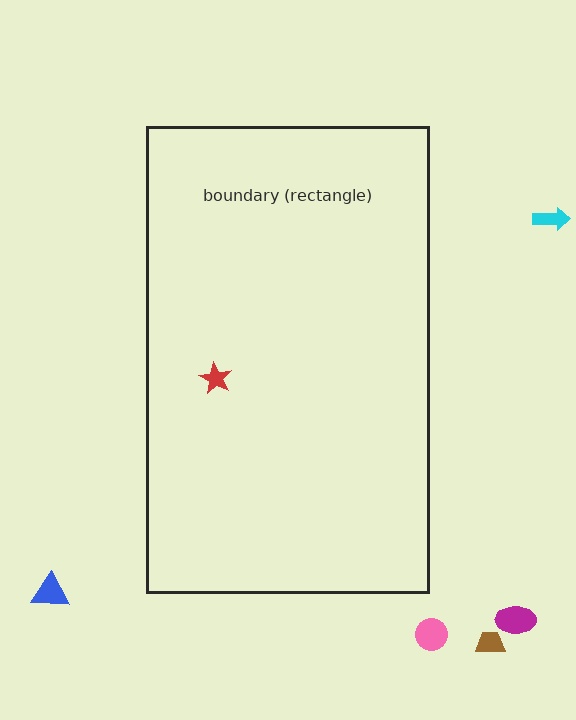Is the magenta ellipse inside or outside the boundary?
Outside.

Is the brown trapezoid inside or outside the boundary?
Outside.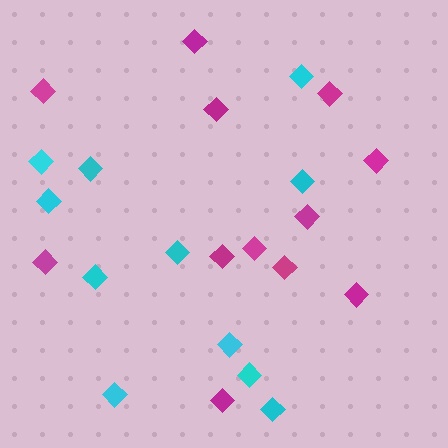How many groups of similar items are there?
There are 2 groups: one group of cyan diamonds (11) and one group of magenta diamonds (12).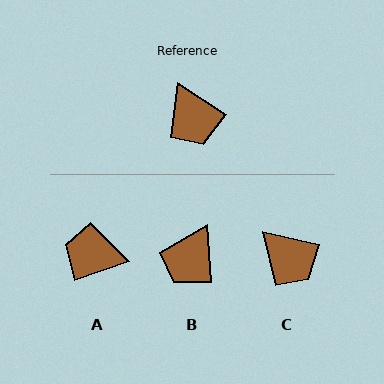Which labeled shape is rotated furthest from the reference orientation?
A, about 127 degrees away.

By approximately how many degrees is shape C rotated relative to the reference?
Approximately 21 degrees counter-clockwise.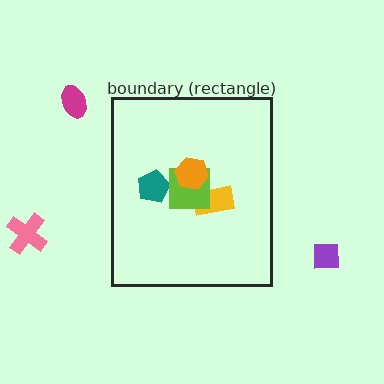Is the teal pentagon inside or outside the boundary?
Inside.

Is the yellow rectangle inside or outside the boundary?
Inside.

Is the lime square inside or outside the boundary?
Inside.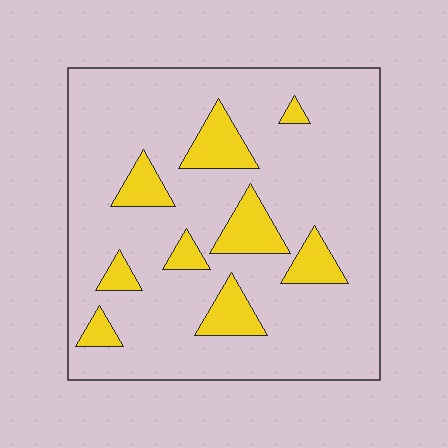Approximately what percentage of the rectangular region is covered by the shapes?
Approximately 15%.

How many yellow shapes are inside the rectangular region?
9.